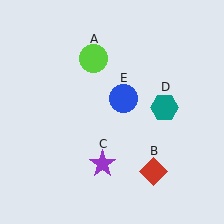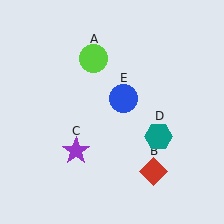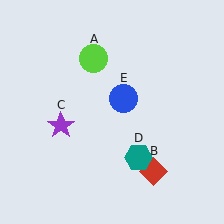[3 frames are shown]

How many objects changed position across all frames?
2 objects changed position: purple star (object C), teal hexagon (object D).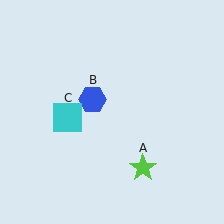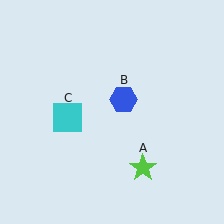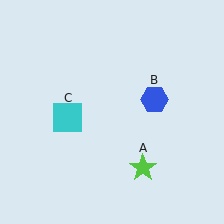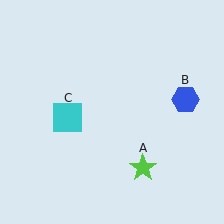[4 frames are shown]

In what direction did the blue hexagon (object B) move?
The blue hexagon (object B) moved right.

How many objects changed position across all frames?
1 object changed position: blue hexagon (object B).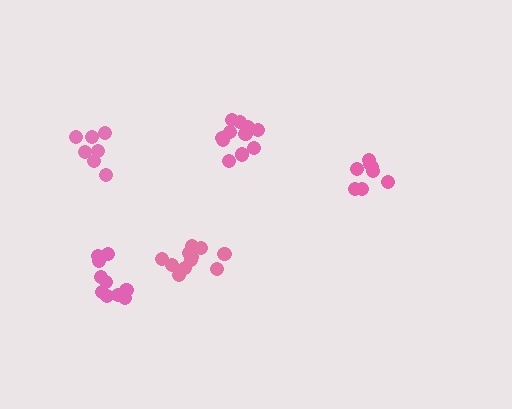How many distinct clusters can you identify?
There are 5 distinct clusters.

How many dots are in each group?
Group 1: 7 dots, Group 2: 10 dots, Group 3: 11 dots, Group 4: 8 dots, Group 5: 11 dots (47 total).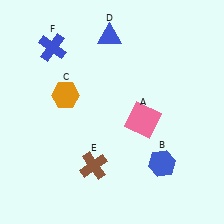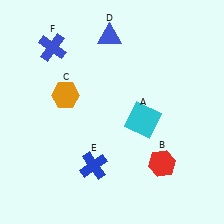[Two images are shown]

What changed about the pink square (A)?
In Image 1, A is pink. In Image 2, it changed to cyan.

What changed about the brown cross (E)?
In Image 1, E is brown. In Image 2, it changed to blue.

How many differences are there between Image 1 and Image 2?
There are 3 differences between the two images.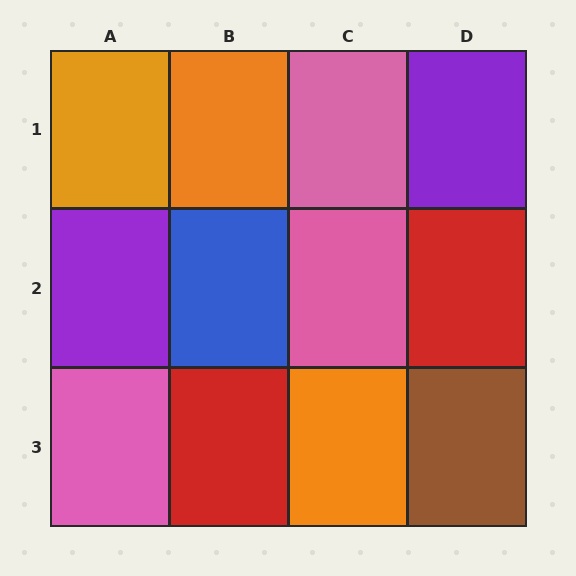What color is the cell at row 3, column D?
Brown.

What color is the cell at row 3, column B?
Red.